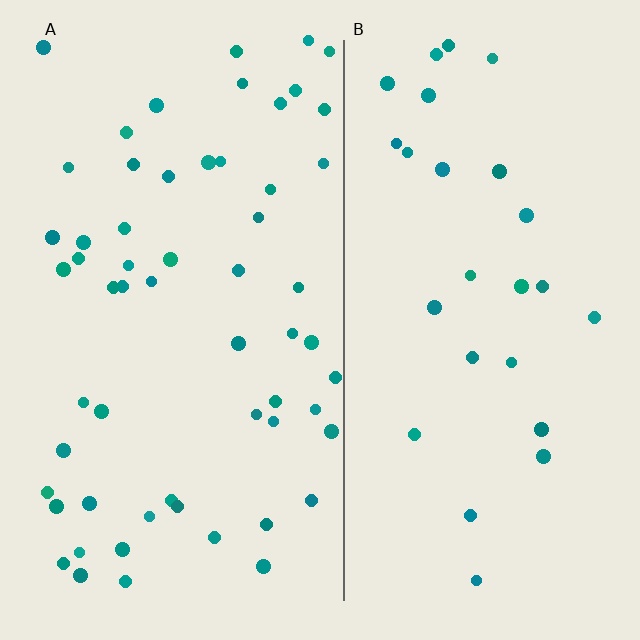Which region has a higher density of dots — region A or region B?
A (the left).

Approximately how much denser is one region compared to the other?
Approximately 2.2× — region A over region B.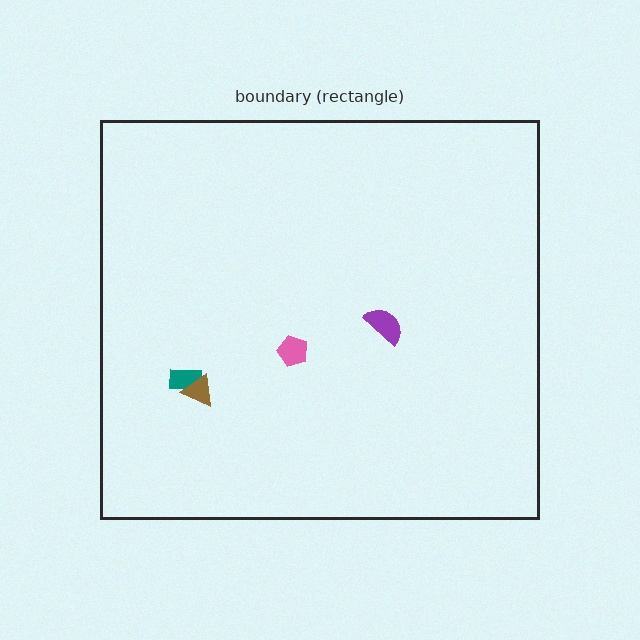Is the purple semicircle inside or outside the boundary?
Inside.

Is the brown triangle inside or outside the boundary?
Inside.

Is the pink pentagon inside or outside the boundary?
Inside.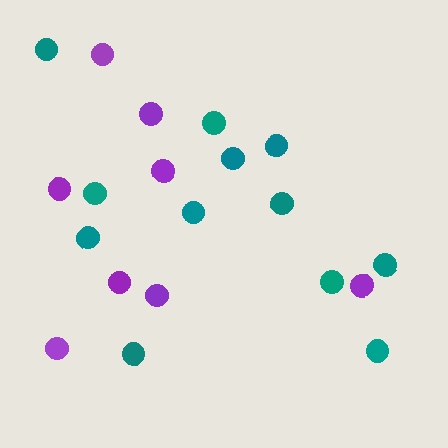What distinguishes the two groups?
There are 2 groups: one group of teal circles (12) and one group of purple circles (8).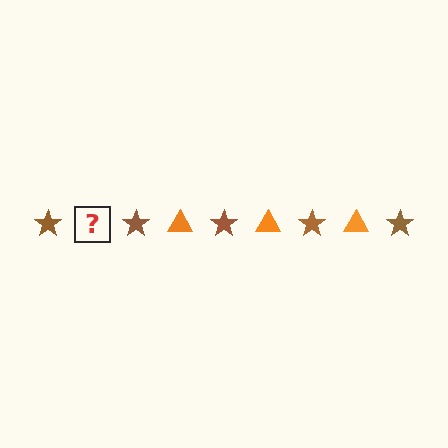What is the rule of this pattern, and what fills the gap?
The rule is that the pattern alternates between brown star and orange triangle. The gap should be filled with an orange triangle.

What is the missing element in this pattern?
The missing element is an orange triangle.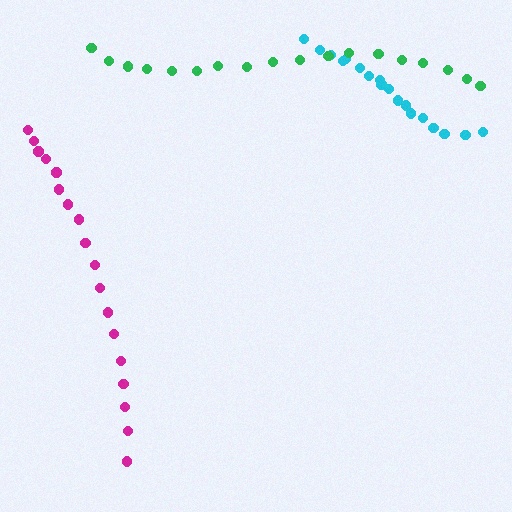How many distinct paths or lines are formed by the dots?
There are 3 distinct paths.